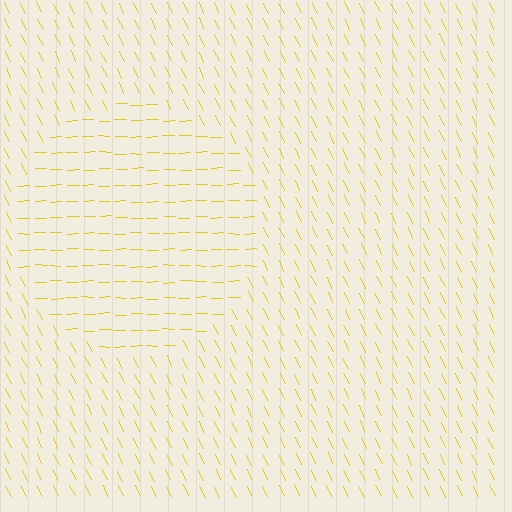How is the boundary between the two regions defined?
The boundary is defined purely by a change in line orientation (approximately 65 degrees difference). All lines are the same color and thickness.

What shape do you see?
I see a circle.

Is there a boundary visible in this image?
Yes, there is a texture boundary formed by a change in line orientation.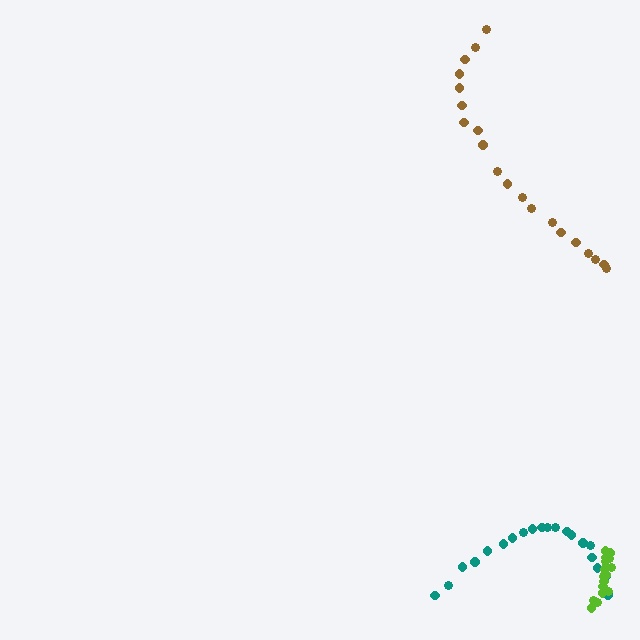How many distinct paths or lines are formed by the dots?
There are 3 distinct paths.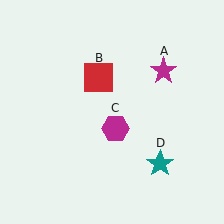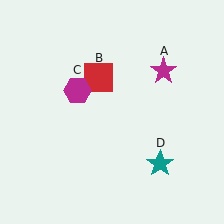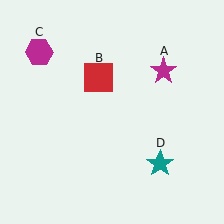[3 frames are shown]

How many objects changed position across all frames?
1 object changed position: magenta hexagon (object C).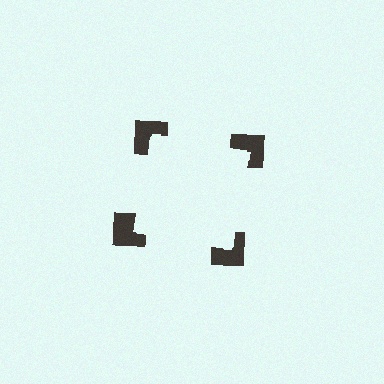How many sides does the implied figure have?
4 sides.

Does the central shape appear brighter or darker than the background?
It typically appears slightly brighter than the background, even though no actual brightness change is drawn.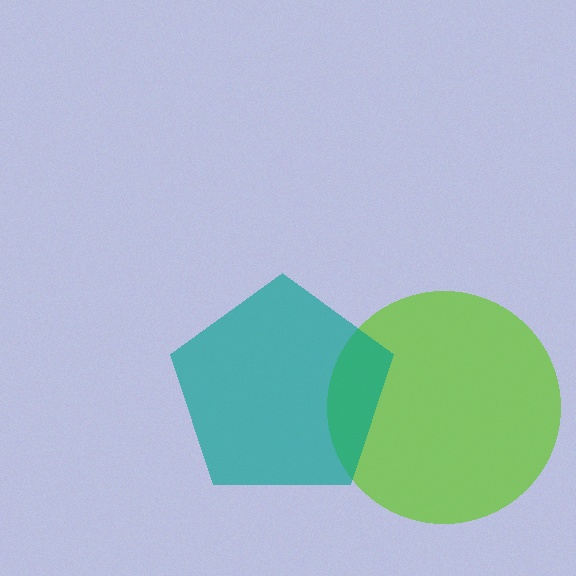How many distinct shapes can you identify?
There are 2 distinct shapes: a lime circle, a teal pentagon.